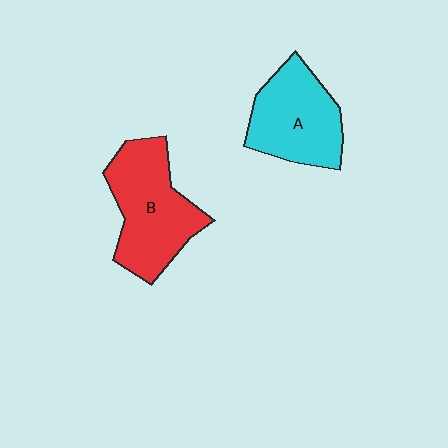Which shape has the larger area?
Shape B (red).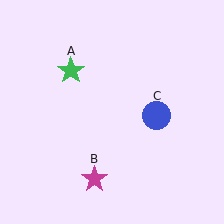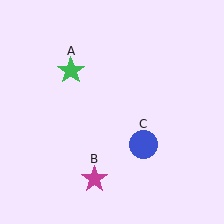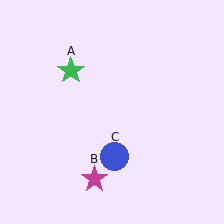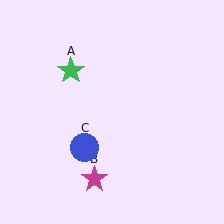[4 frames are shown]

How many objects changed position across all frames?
1 object changed position: blue circle (object C).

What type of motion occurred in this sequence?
The blue circle (object C) rotated clockwise around the center of the scene.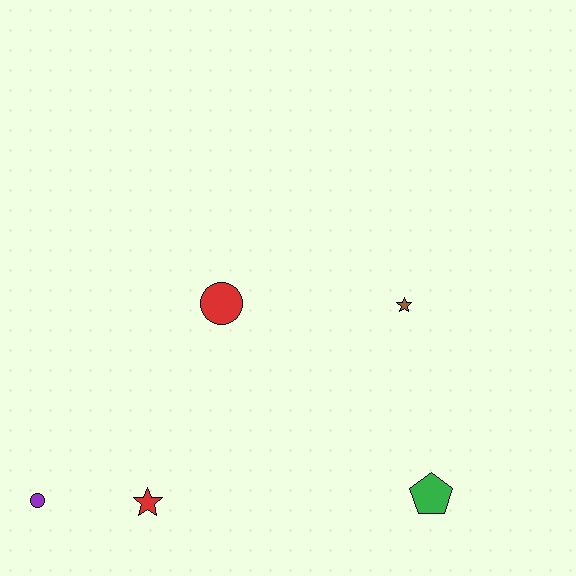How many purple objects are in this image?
There is 1 purple object.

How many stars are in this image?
There are 2 stars.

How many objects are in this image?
There are 5 objects.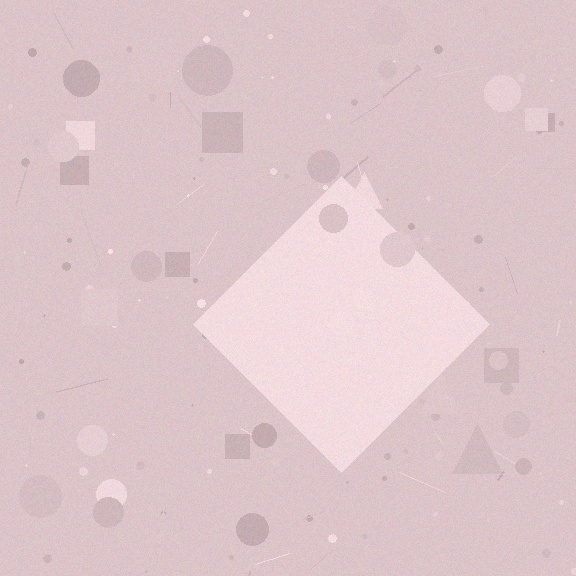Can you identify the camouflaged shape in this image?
The camouflaged shape is a diamond.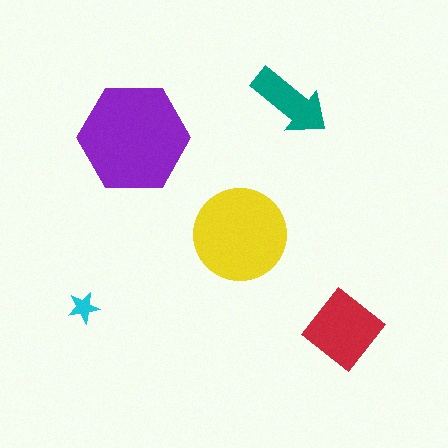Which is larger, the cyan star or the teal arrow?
The teal arrow.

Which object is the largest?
The purple hexagon.